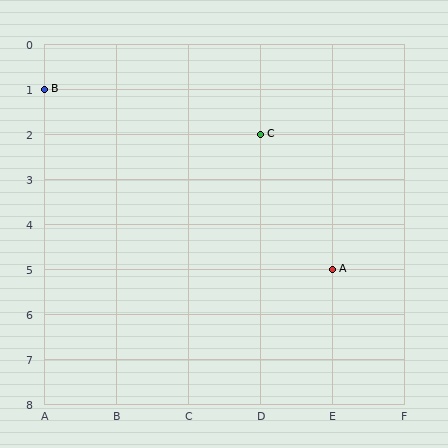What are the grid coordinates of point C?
Point C is at grid coordinates (D, 2).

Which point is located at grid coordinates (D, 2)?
Point C is at (D, 2).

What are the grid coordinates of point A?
Point A is at grid coordinates (E, 5).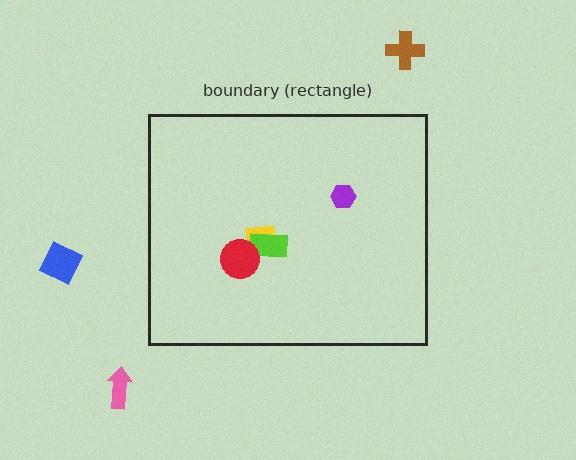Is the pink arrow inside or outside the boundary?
Outside.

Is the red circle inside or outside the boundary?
Inside.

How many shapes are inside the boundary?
4 inside, 3 outside.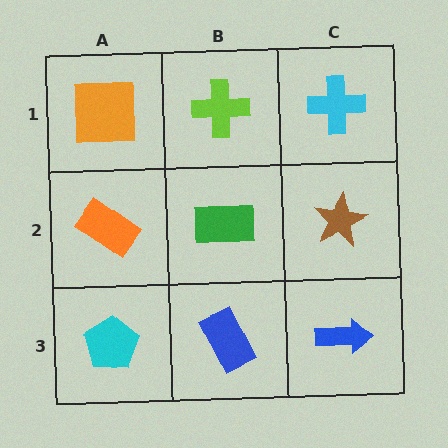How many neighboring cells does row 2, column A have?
3.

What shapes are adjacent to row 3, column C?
A brown star (row 2, column C), a blue rectangle (row 3, column B).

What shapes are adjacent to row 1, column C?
A brown star (row 2, column C), a lime cross (row 1, column B).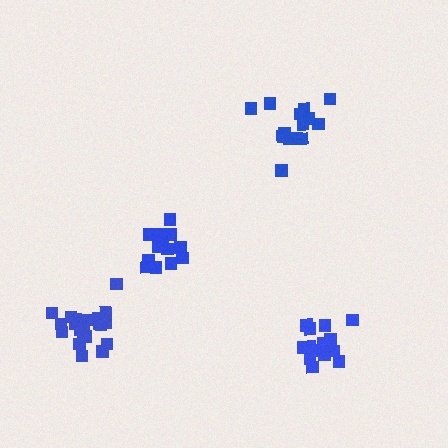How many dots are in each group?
Group 1: 14 dots, Group 2: 14 dots, Group 3: 16 dots, Group 4: 20 dots (64 total).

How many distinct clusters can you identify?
There are 4 distinct clusters.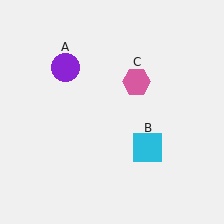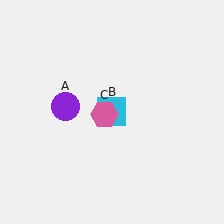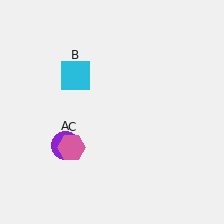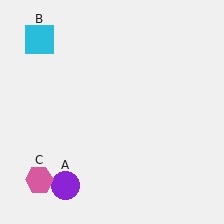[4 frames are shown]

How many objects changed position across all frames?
3 objects changed position: purple circle (object A), cyan square (object B), pink hexagon (object C).